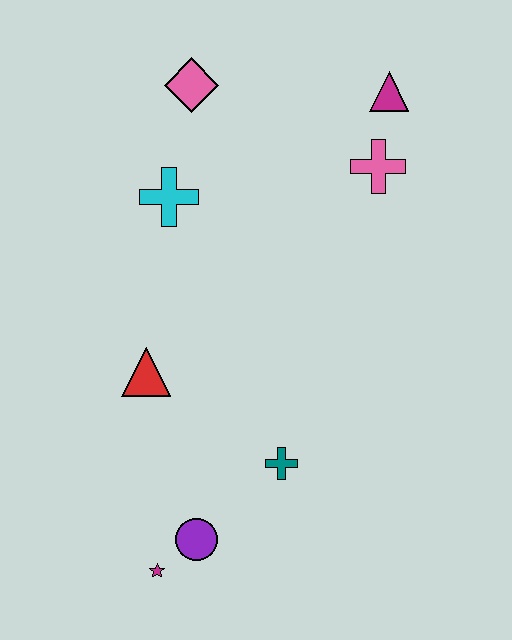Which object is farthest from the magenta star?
The magenta triangle is farthest from the magenta star.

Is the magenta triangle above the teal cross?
Yes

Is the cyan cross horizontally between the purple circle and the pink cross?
No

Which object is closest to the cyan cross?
The pink diamond is closest to the cyan cross.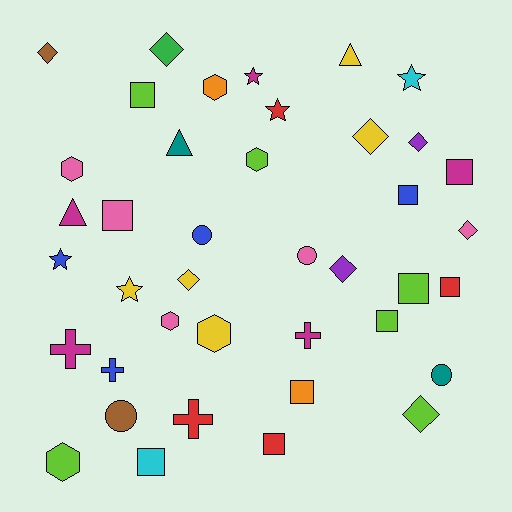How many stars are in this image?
There are 5 stars.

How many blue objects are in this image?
There are 4 blue objects.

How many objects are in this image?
There are 40 objects.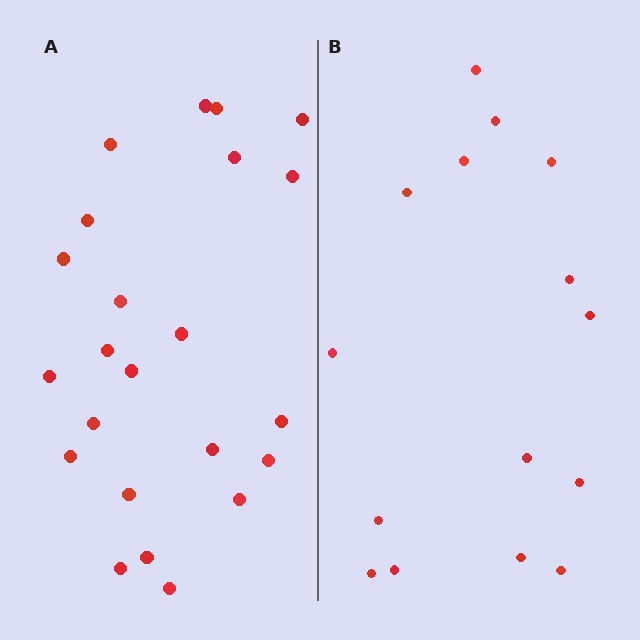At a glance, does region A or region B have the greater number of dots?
Region A (the left region) has more dots.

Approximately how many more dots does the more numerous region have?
Region A has roughly 8 or so more dots than region B.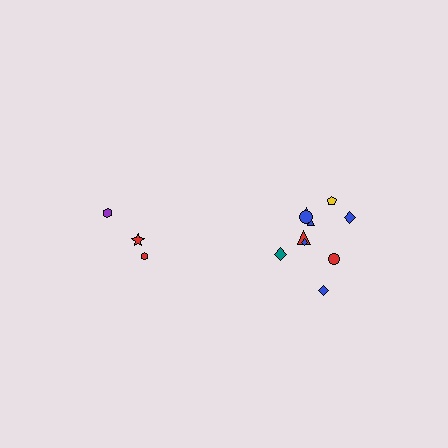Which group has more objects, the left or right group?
The right group.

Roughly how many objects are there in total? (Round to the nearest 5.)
Roughly 15 objects in total.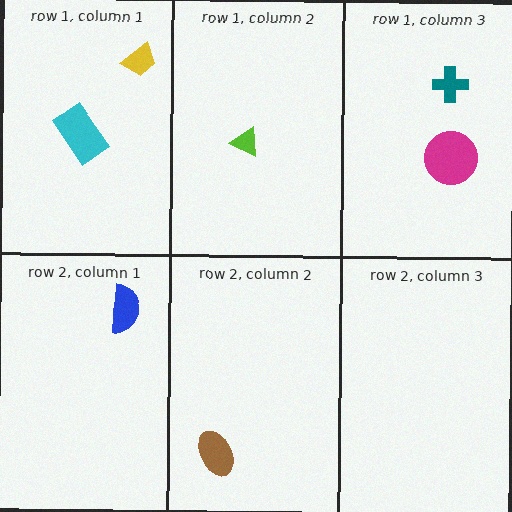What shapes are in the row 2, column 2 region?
The brown ellipse.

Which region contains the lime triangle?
The row 1, column 2 region.